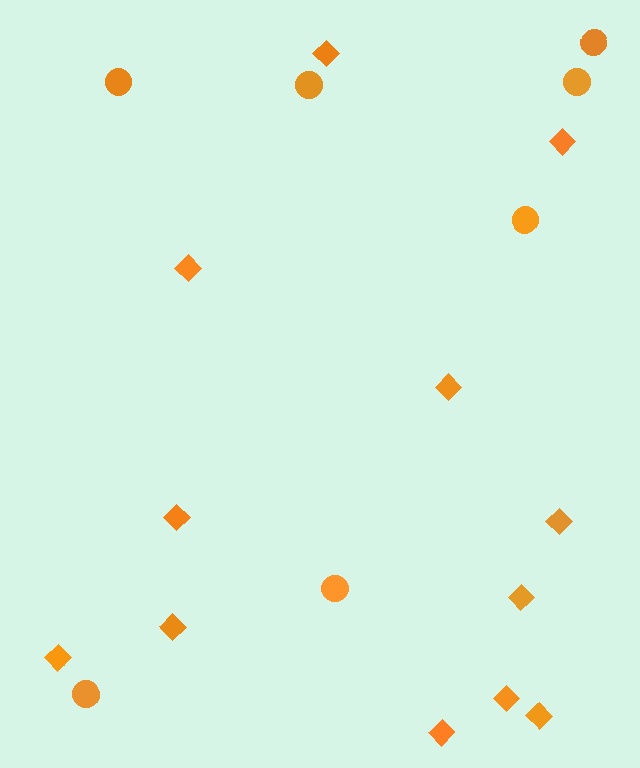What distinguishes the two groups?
There are 2 groups: one group of diamonds (12) and one group of circles (7).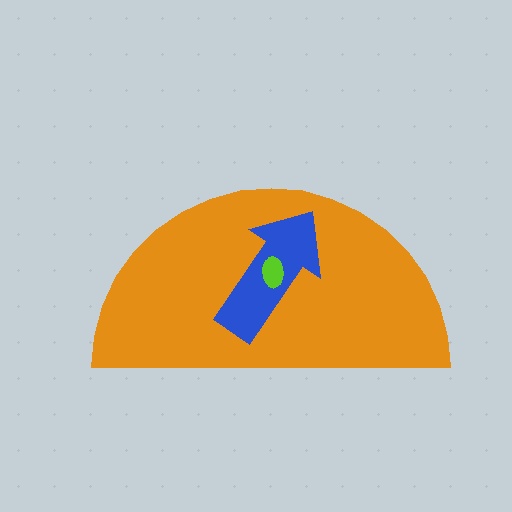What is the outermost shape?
The orange semicircle.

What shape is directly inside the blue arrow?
The lime ellipse.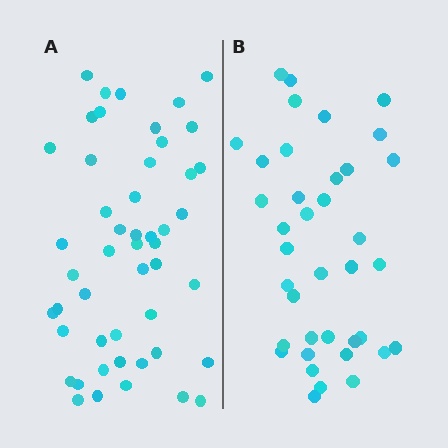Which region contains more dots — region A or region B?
Region A (the left region) has more dots.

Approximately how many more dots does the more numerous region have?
Region A has roughly 12 or so more dots than region B.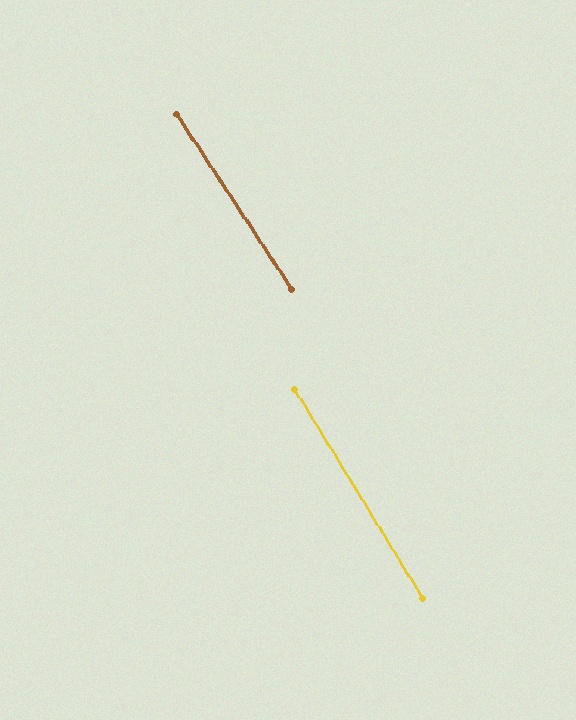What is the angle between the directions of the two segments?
Approximately 2 degrees.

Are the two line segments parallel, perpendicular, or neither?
Parallel — their directions differ by only 1.9°.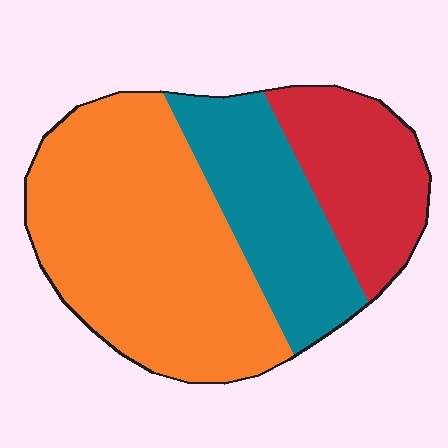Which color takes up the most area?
Orange, at roughly 55%.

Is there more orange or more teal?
Orange.